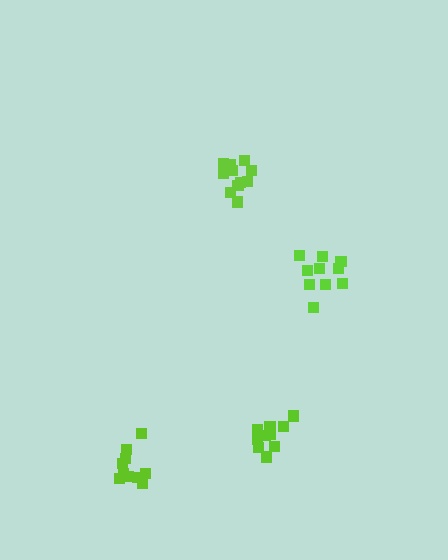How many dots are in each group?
Group 1: 10 dots, Group 2: 10 dots, Group 3: 11 dots, Group 4: 10 dots (41 total).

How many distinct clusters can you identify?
There are 4 distinct clusters.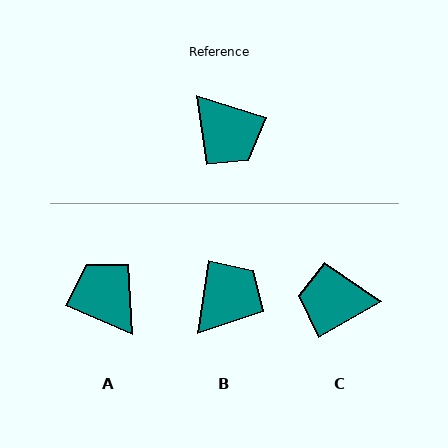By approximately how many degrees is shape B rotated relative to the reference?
Approximately 99 degrees counter-clockwise.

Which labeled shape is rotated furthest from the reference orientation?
A, about 174 degrees away.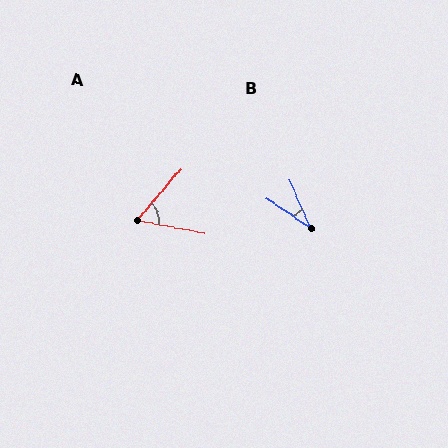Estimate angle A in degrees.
Approximately 60 degrees.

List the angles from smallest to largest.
B (32°), A (60°).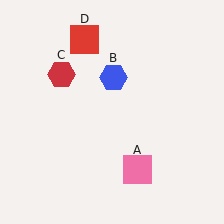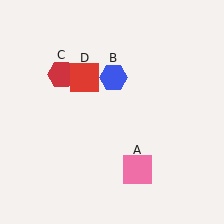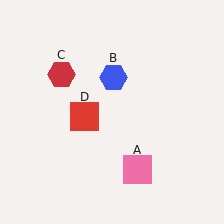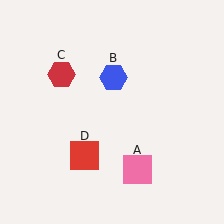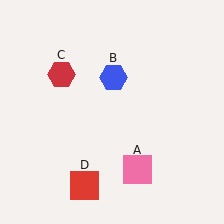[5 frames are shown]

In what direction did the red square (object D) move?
The red square (object D) moved down.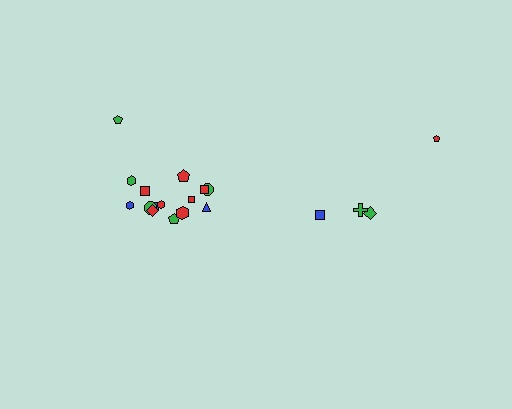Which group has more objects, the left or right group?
The left group.